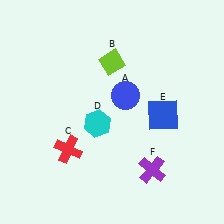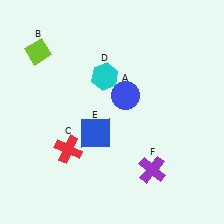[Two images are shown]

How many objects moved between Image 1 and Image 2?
3 objects moved between the two images.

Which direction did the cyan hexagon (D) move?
The cyan hexagon (D) moved up.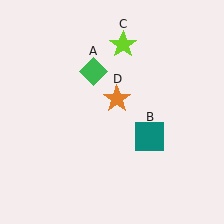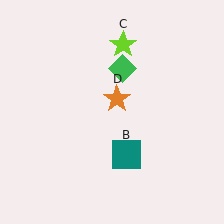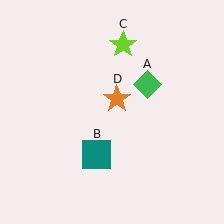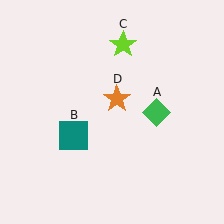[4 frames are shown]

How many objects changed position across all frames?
2 objects changed position: green diamond (object A), teal square (object B).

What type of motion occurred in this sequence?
The green diamond (object A), teal square (object B) rotated clockwise around the center of the scene.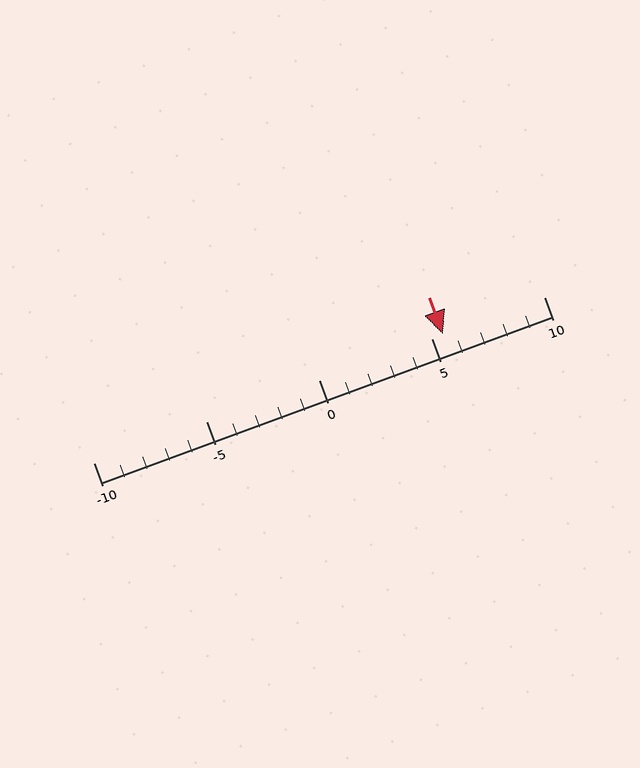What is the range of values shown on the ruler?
The ruler shows values from -10 to 10.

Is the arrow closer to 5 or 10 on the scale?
The arrow is closer to 5.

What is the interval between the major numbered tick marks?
The major tick marks are spaced 5 units apart.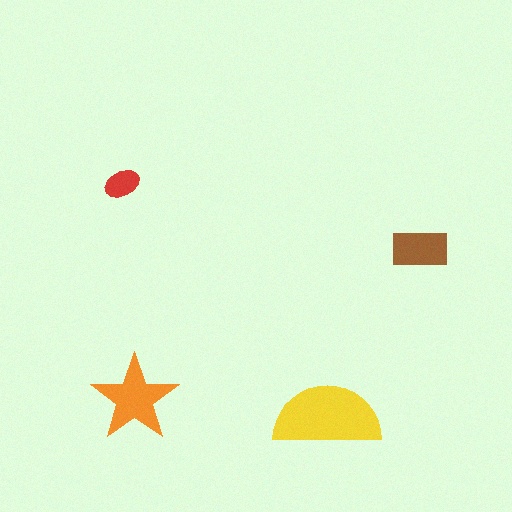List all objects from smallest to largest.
The red ellipse, the brown rectangle, the orange star, the yellow semicircle.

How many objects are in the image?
There are 4 objects in the image.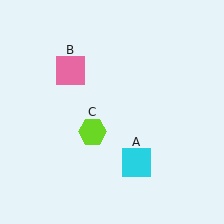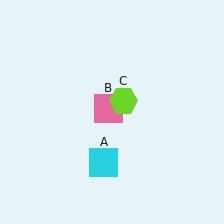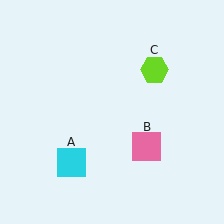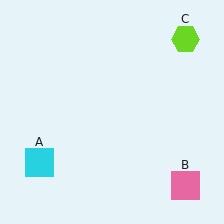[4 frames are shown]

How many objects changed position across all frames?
3 objects changed position: cyan square (object A), pink square (object B), lime hexagon (object C).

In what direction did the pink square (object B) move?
The pink square (object B) moved down and to the right.